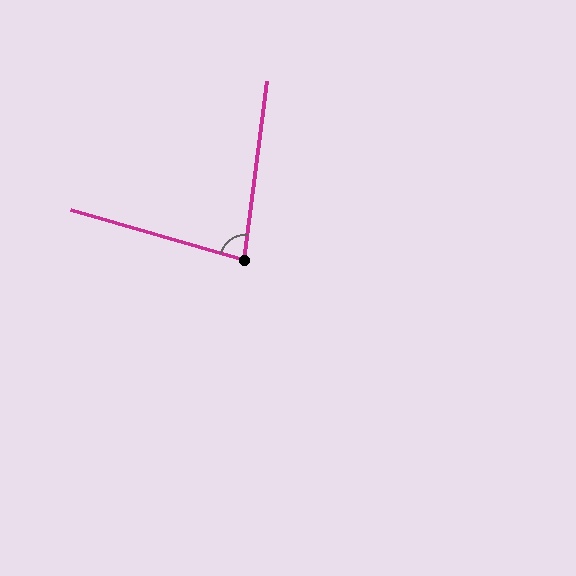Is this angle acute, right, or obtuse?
It is acute.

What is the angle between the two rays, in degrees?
Approximately 81 degrees.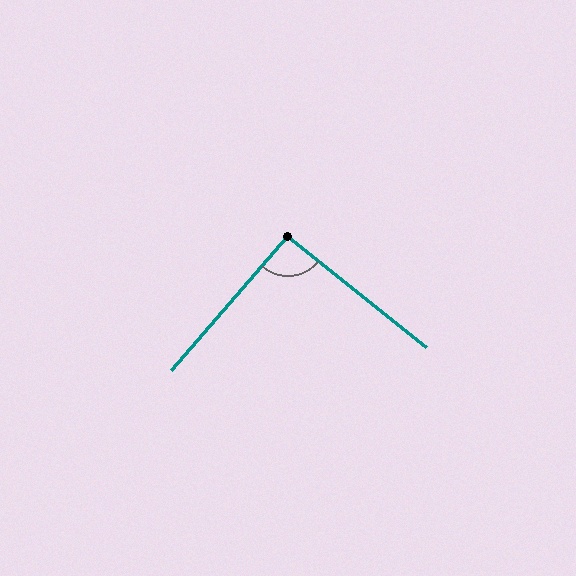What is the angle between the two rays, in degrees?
Approximately 92 degrees.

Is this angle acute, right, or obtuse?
It is approximately a right angle.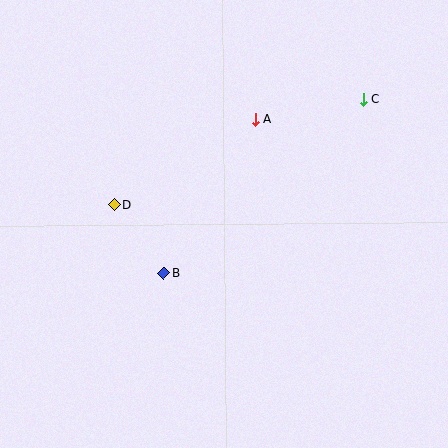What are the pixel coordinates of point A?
Point A is at (256, 119).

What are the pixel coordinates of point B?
Point B is at (164, 273).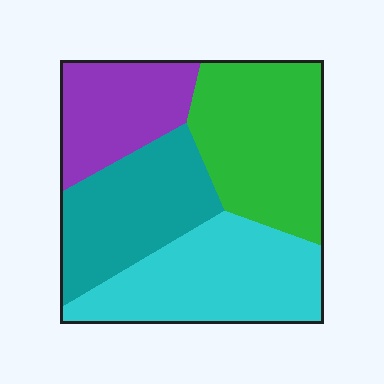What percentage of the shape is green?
Green takes up between a quarter and a half of the shape.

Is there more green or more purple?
Green.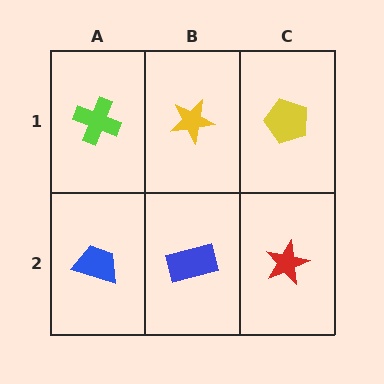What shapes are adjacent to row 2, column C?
A yellow pentagon (row 1, column C), a blue rectangle (row 2, column B).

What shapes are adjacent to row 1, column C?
A red star (row 2, column C), a yellow star (row 1, column B).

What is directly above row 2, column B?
A yellow star.